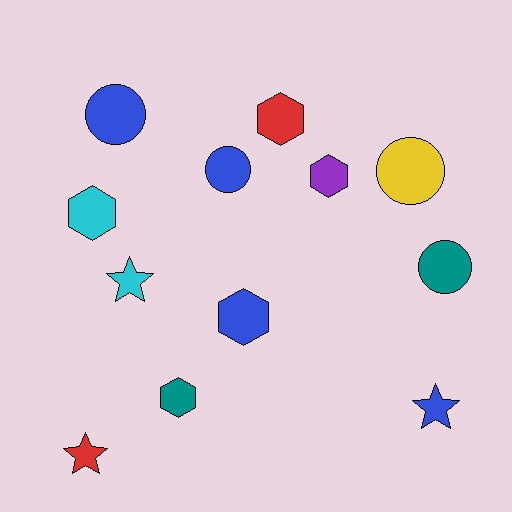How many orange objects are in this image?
There are no orange objects.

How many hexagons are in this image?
There are 5 hexagons.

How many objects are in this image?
There are 12 objects.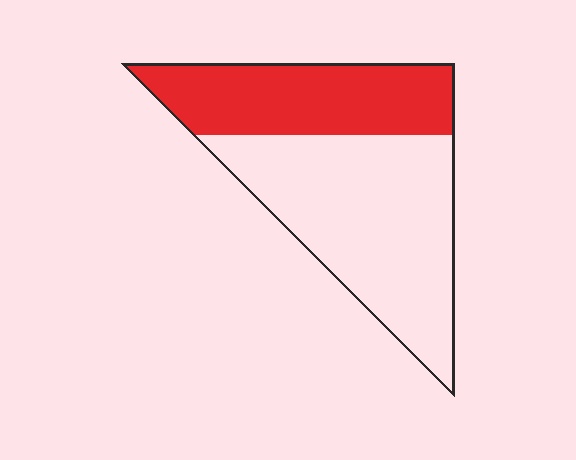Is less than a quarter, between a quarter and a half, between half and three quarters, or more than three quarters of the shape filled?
Between a quarter and a half.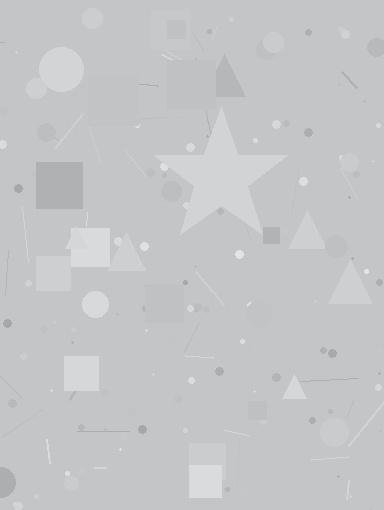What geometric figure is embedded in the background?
A star is embedded in the background.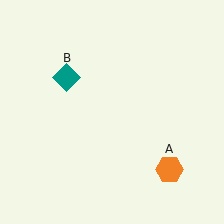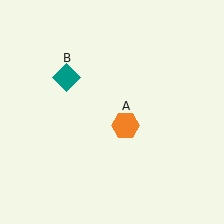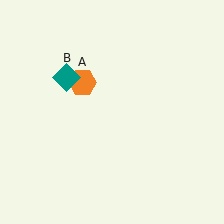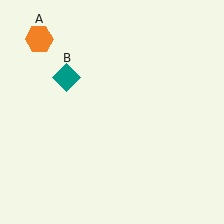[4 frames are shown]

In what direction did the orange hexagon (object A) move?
The orange hexagon (object A) moved up and to the left.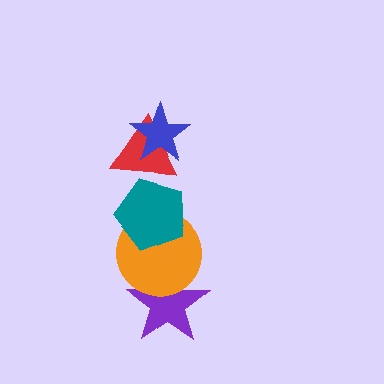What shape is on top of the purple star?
The orange circle is on top of the purple star.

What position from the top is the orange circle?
The orange circle is 4th from the top.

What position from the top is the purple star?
The purple star is 5th from the top.